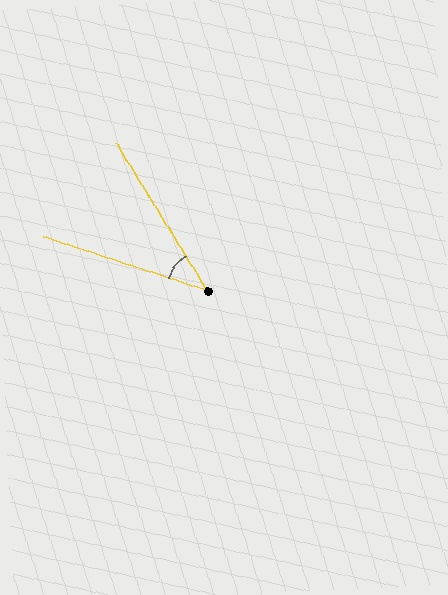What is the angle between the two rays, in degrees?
Approximately 40 degrees.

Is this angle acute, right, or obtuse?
It is acute.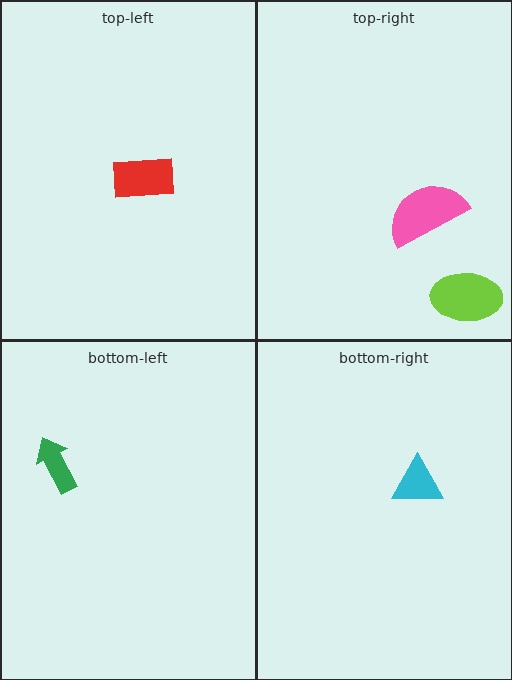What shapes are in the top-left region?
The red rectangle.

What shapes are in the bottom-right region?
The cyan triangle.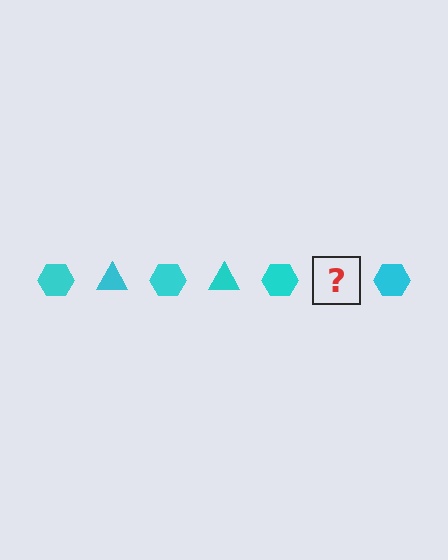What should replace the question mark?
The question mark should be replaced with a cyan triangle.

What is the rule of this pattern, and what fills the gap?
The rule is that the pattern cycles through hexagon, triangle shapes in cyan. The gap should be filled with a cyan triangle.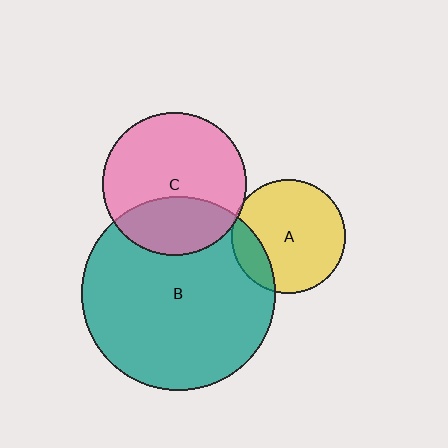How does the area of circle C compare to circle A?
Approximately 1.6 times.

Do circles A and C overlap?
Yes.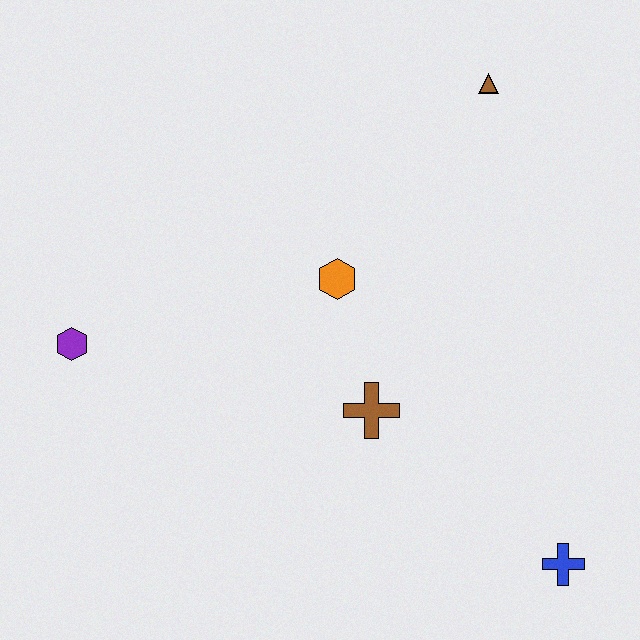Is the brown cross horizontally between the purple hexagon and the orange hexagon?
No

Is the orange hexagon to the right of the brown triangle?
No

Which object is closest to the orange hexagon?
The brown cross is closest to the orange hexagon.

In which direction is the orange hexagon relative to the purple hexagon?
The orange hexagon is to the right of the purple hexagon.